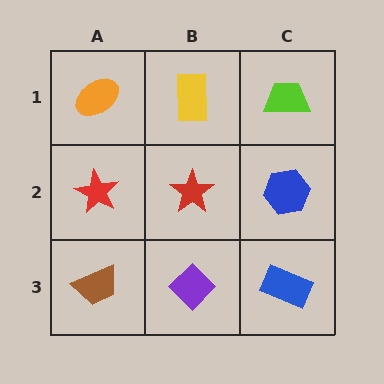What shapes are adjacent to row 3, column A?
A red star (row 2, column A), a purple diamond (row 3, column B).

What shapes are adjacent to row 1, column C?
A blue hexagon (row 2, column C), a yellow rectangle (row 1, column B).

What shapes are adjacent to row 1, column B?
A red star (row 2, column B), an orange ellipse (row 1, column A), a lime trapezoid (row 1, column C).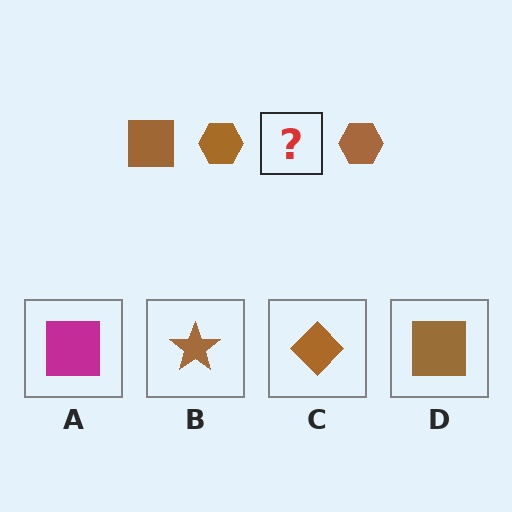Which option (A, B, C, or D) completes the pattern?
D.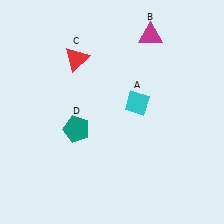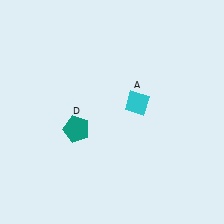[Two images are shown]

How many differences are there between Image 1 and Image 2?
There are 2 differences between the two images.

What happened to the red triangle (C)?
The red triangle (C) was removed in Image 2. It was in the top-left area of Image 1.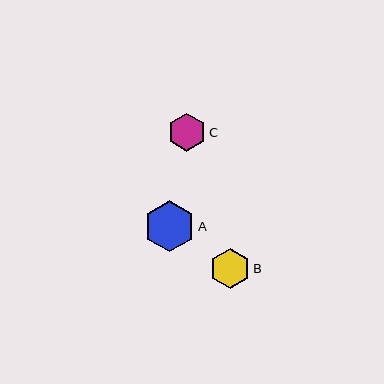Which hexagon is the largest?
Hexagon A is the largest with a size of approximately 51 pixels.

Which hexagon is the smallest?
Hexagon C is the smallest with a size of approximately 38 pixels.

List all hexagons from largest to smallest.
From largest to smallest: A, B, C.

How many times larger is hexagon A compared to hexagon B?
Hexagon A is approximately 1.3 times the size of hexagon B.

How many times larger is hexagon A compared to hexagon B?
Hexagon A is approximately 1.3 times the size of hexagon B.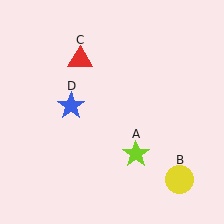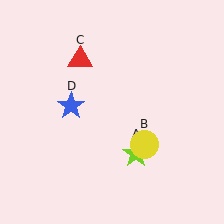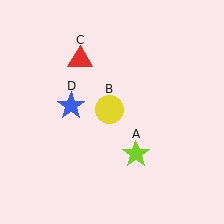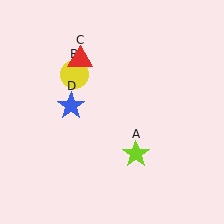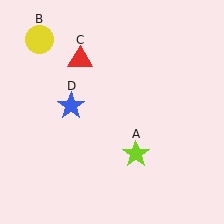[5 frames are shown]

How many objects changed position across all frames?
1 object changed position: yellow circle (object B).